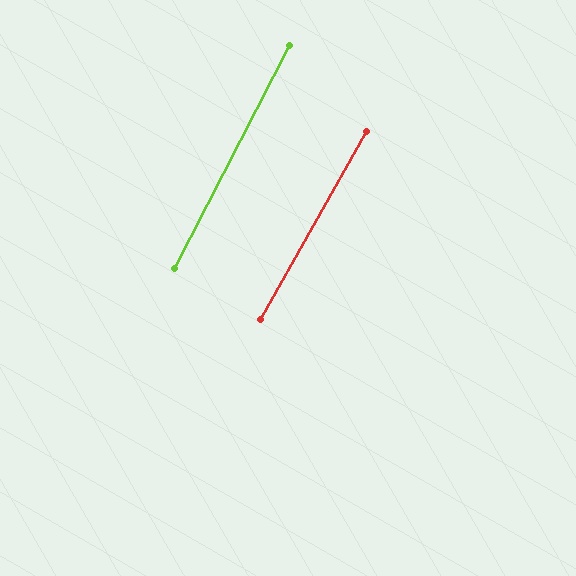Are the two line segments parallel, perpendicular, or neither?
Parallel — their directions differ by only 1.9°.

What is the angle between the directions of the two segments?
Approximately 2 degrees.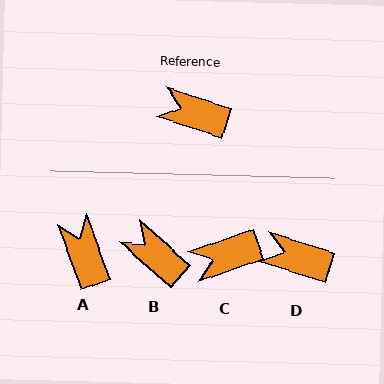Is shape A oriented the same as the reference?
No, it is off by about 53 degrees.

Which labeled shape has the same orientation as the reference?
D.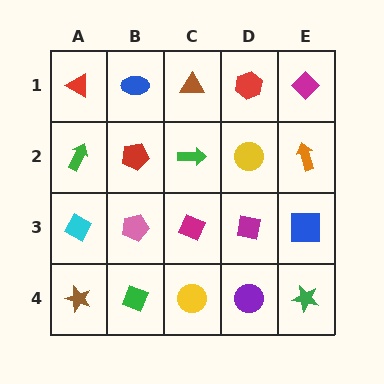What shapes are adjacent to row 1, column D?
A yellow circle (row 2, column D), a brown triangle (row 1, column C), a magenta diamond (row 1, column E).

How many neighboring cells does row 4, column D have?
3.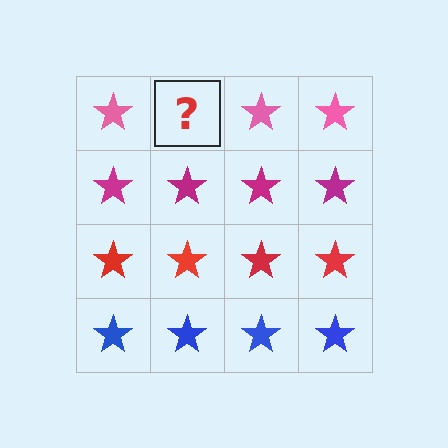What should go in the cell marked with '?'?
The missing cell should contain a pink star.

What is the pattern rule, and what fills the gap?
The rule is that each row has a consistent color. The gap should be filled with a pink star.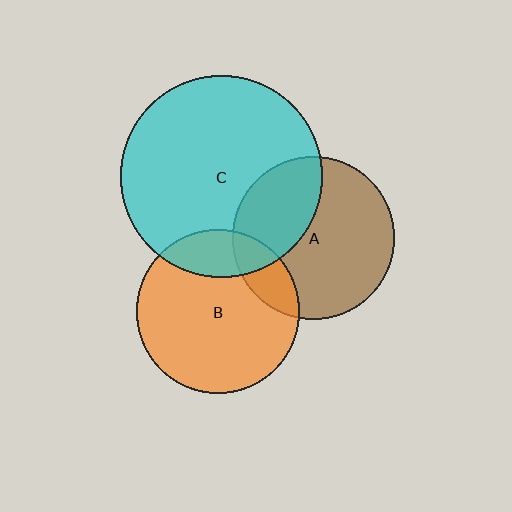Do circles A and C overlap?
Yes.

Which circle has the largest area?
Circle C (cyan).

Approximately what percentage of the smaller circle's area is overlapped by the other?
Approximately 35%.